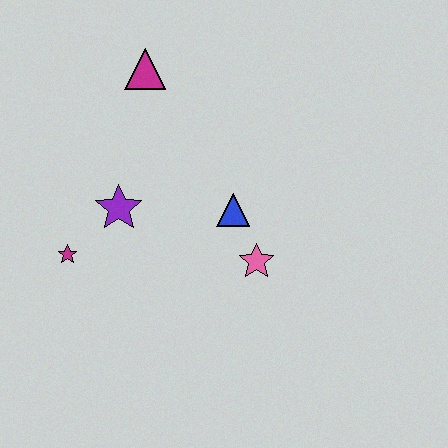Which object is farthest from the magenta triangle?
The pink star is farthest from the magenta triangle.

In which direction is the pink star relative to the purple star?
The pink star is to the right of the purple star.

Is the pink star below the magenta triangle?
Yes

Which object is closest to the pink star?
The blue triangle is closest to the pink star.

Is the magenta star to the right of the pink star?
No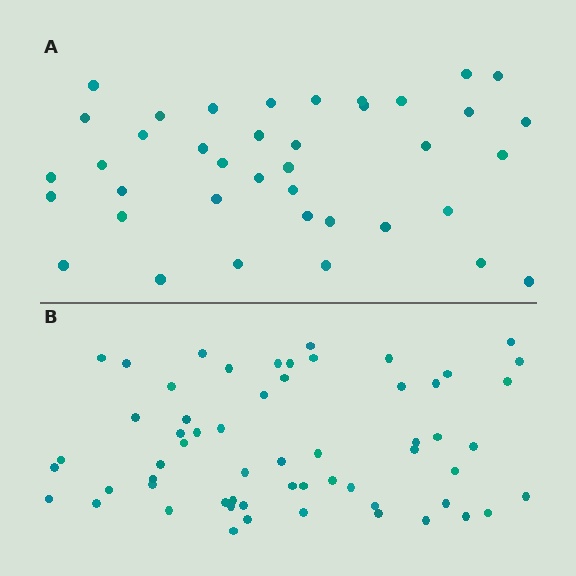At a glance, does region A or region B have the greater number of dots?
Region B (the bottom region) has more dots.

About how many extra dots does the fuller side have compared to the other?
Region B has approximately 20 more dots than region A.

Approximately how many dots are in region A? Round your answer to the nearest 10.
About 40 dots. (The exact count is 39, which rounds to 40.)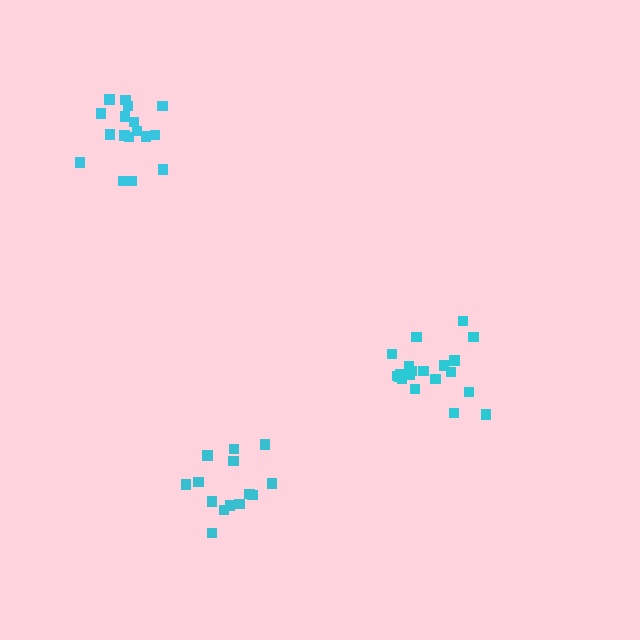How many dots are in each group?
Group 1: 20 dots, Group 2: 14 dots, Group 3: 17 dots (51 total).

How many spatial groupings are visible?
There are 3 spatial groupings.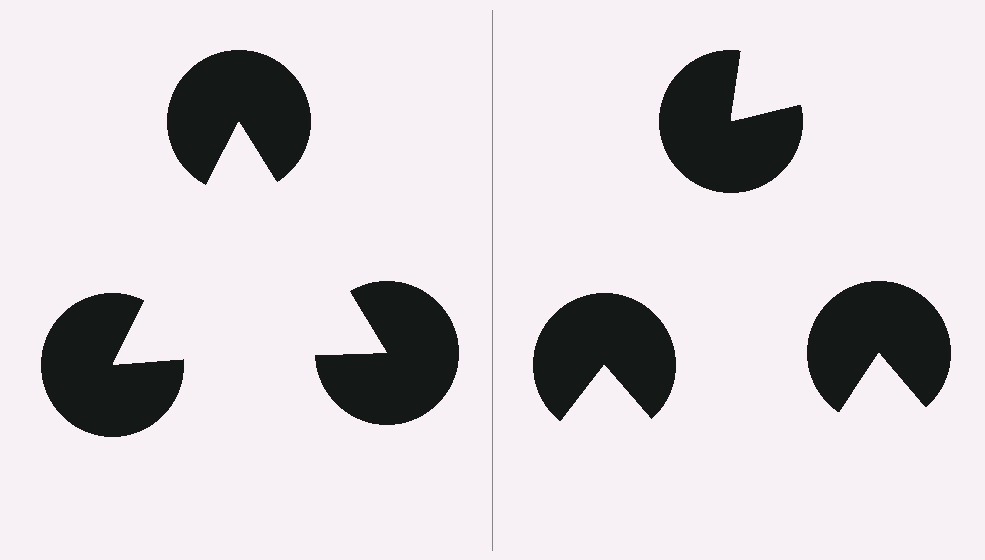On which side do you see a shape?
An illusory triangle appears on the left side. On the right side the wedge cuts are rotated, so no coherent shape forms.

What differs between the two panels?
The pac-man discs are positioned identically on both sides; only the wedge orientations differ. On the left they align to a triangle; on the right they are misaligned.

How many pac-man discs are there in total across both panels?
6 — 3 on each side.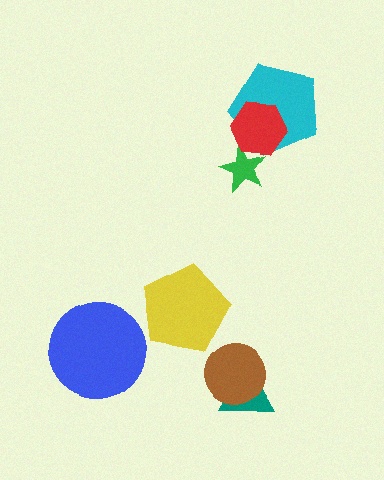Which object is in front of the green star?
The red hexagon is in front of the green star.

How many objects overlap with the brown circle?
1 object overlaps with the brown circle.